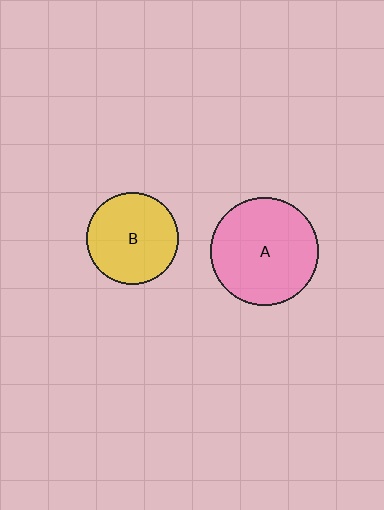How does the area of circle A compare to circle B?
Approximately 1.4 times.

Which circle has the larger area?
Circle A (pink).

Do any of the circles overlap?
No, none of the circles overlap.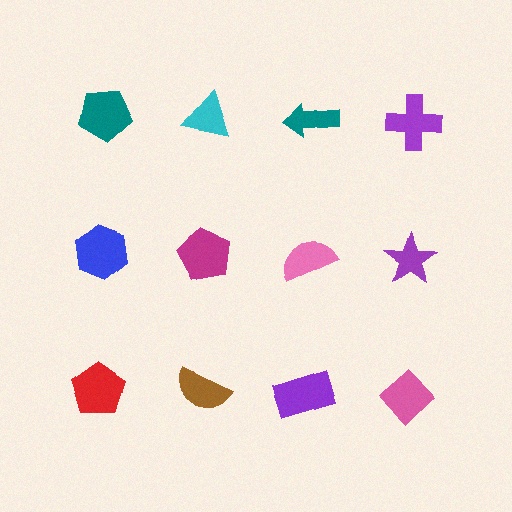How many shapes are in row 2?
4 shapes.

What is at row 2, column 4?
A purple star.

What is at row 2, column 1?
A blue hexagon.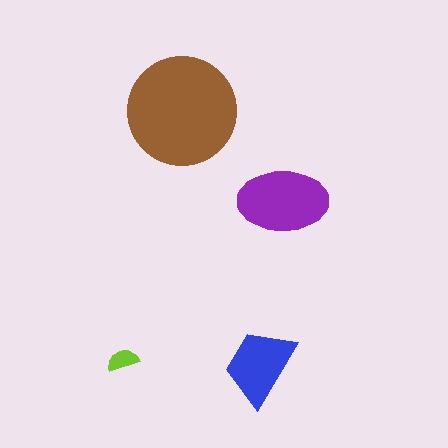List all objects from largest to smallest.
The brown circle, the purple ellipse, the blue trapezoid, the lime semicircle.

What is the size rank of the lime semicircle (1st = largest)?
4th.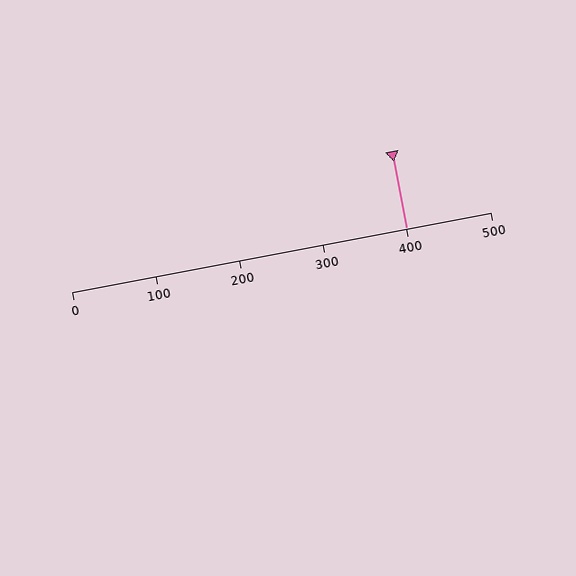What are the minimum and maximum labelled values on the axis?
The axis runs from 0 to 500.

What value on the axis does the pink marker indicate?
The marker indicates approximately 400.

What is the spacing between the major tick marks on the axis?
The major ticks are spaced 100 apart.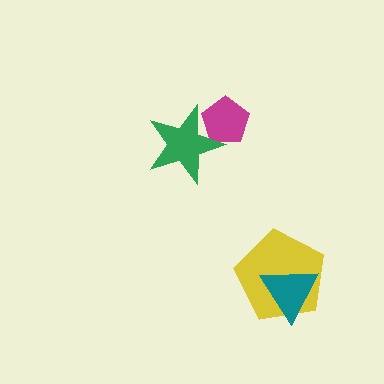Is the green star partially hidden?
No, no other shape covers it.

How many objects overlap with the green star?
1 object overlaps with the green star.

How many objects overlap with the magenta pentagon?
1 object overlaps with the magenta pentagon.